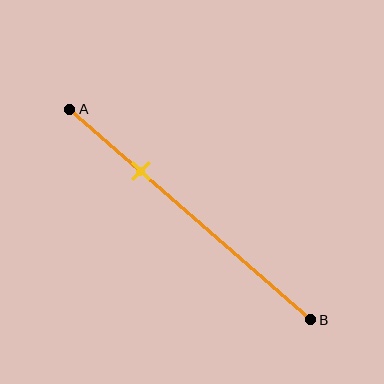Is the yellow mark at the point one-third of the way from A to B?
No, the mark is at about 30% from A, not at the 33% one-third point.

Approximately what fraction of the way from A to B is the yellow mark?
The yellow mark is approximately 30% of the way from A to B.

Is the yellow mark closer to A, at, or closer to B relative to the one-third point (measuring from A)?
The yellow mark is closer to point A than the one-third point of segment AB.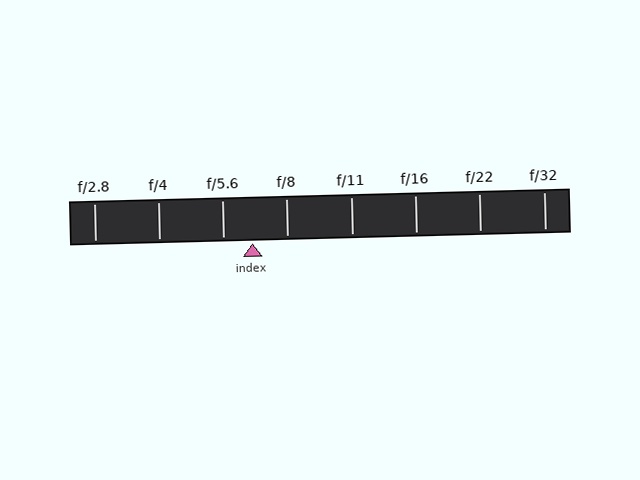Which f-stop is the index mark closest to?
The index mark is closest to f/5.6.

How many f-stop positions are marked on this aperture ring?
There are 8 f-stop positions marked.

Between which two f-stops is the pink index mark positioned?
The index mark is between f/5.6 and f/8.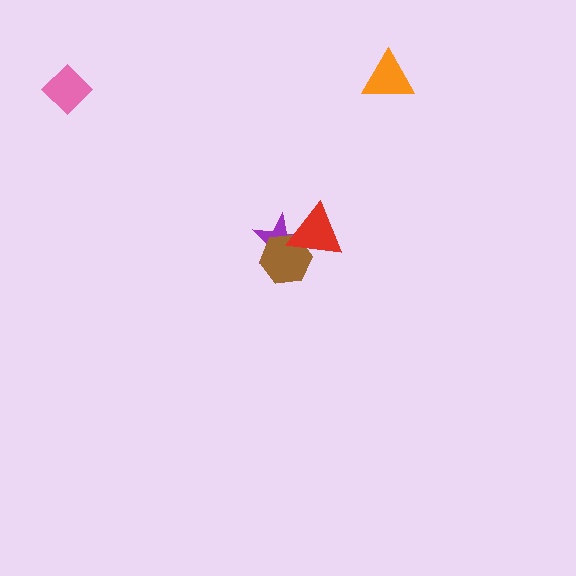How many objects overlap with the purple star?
2 objects overlap with the purple star.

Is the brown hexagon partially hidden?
Yes, it is partially covered by another shape.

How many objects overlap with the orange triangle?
0 objects overlap with the orange triangle.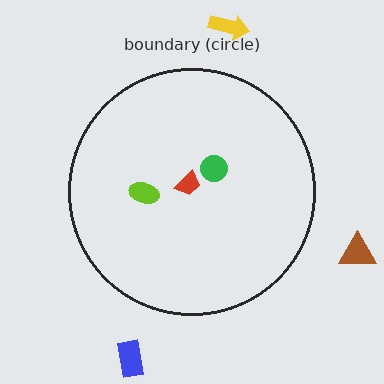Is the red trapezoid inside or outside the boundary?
Inside.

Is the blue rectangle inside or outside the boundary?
Outside.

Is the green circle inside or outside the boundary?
Inside.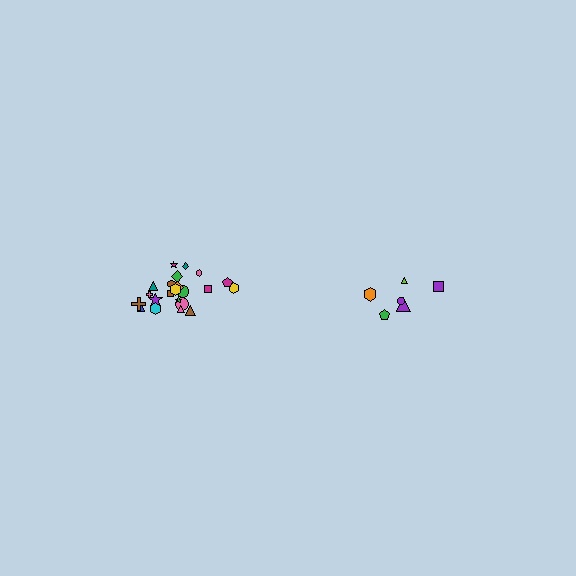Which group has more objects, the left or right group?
The left group.